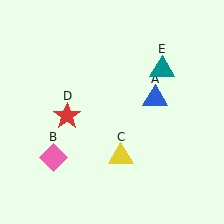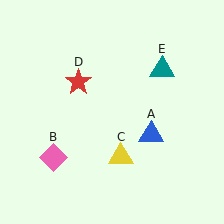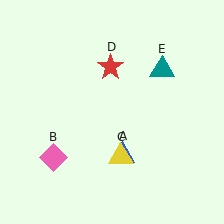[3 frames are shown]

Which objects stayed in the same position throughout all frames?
Pink diamond (object B) and yellow triangle (object C) and teal triangle (object E) remained stationary.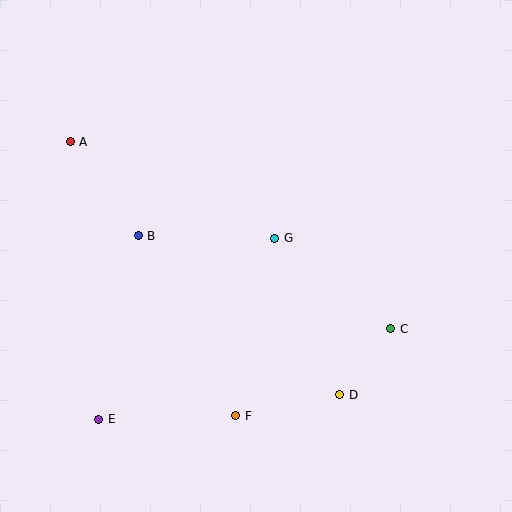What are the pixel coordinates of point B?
Point B is at (138, 236).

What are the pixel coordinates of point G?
Point G is at (275, 238).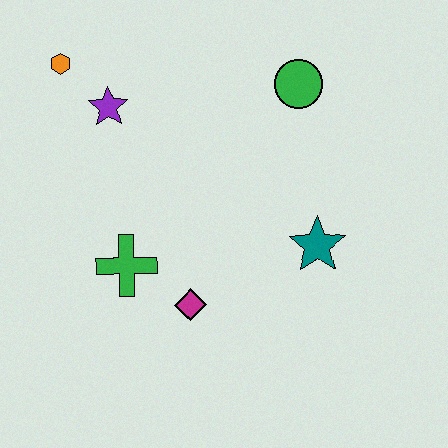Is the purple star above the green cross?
Yes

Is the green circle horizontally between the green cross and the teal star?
Yes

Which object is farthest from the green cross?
The green circle is farthest from the green cross.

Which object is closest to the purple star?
The orange hexagon is closest to the purple star.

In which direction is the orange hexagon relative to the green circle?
The orange hexagon is to the left of the green circle.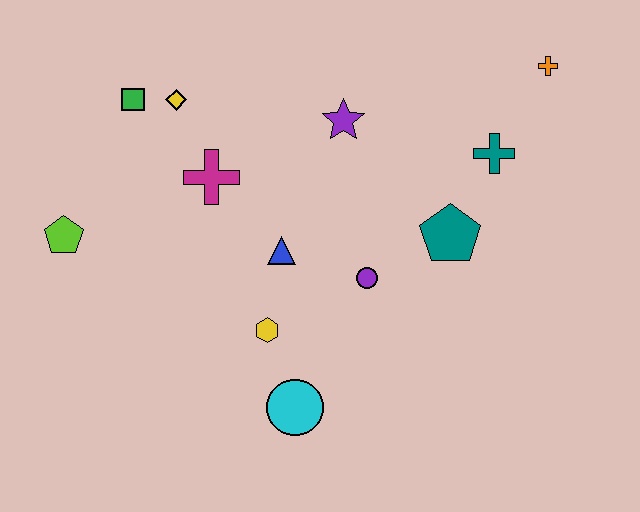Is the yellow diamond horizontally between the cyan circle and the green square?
Yes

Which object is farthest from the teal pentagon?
The lime pentagon is farthest from the teal pentagon.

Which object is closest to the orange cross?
The teal cross is closest to the orange cross.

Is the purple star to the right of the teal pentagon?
No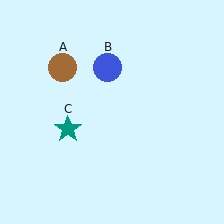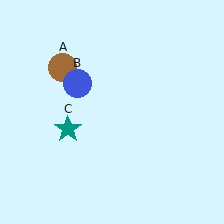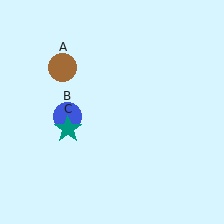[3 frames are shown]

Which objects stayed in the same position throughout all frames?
Brown circle (object A) and teal star (object C) remained stationary.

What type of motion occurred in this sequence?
The blue circle (object B) rotated counterclockwise around the center of the scene.